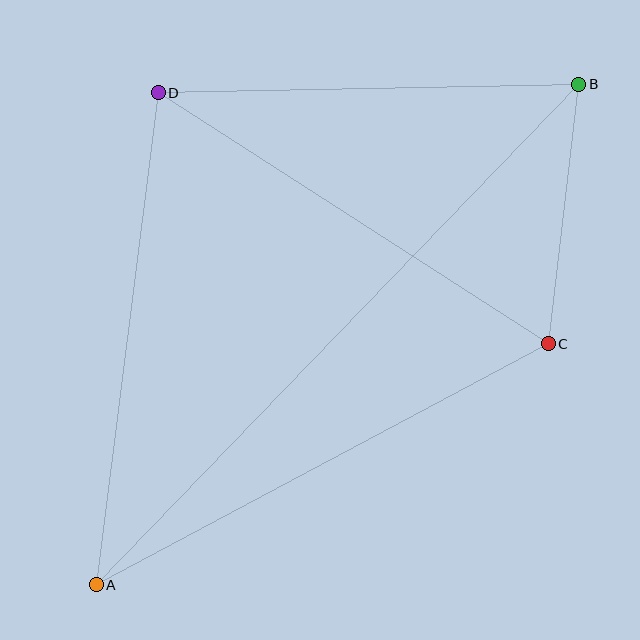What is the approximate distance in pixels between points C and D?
The distance between C and D is approximately 464 pixels.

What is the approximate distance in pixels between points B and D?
The distance between B and D is approximately 421 pixels.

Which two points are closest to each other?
Points B and C are closest to each other.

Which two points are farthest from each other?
Points A and B are farthest from each other.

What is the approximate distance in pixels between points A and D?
The distance between A and D is approximately 496 pixels.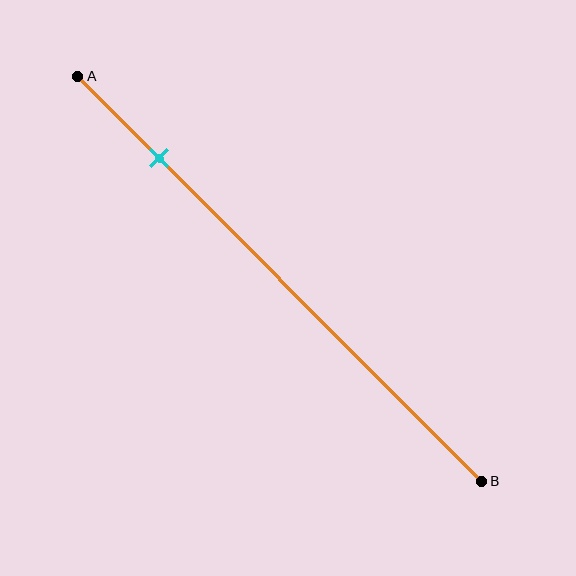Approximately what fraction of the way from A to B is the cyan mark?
The cyan mark is approximately 20% of the way from A to B.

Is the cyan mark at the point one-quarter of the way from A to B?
No, the mark is at about 20% from A, not at the 25% one-quarter point.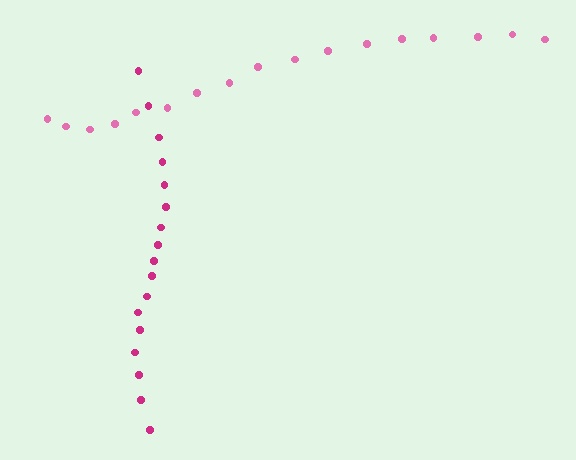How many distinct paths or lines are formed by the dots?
There are 2 distinct paths.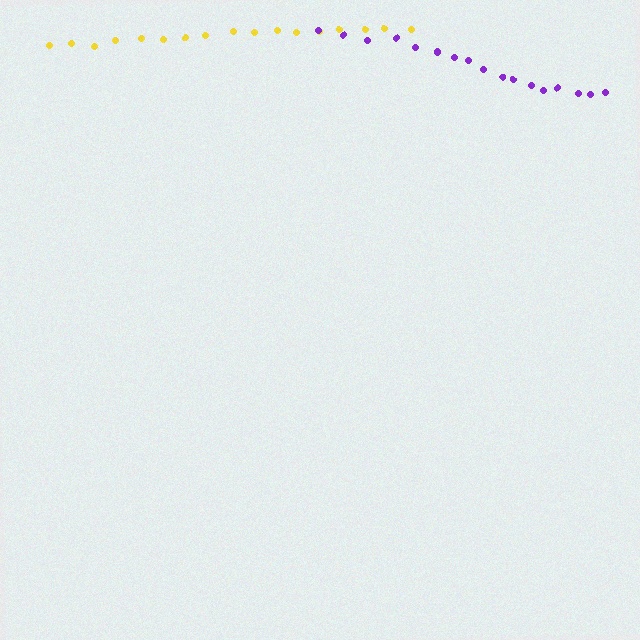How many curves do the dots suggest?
There are 2 distinct paths.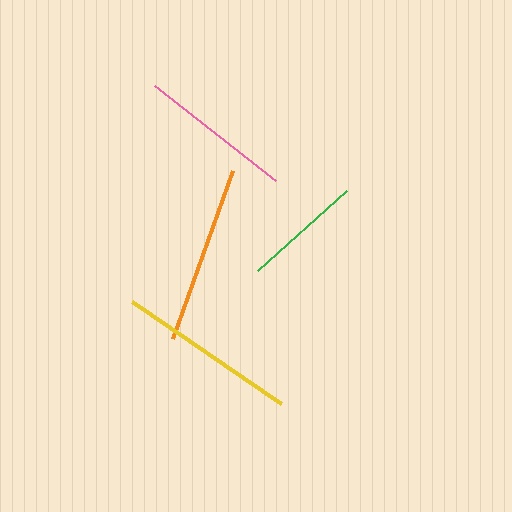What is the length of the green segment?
The green segment is approximately 120 pixels long.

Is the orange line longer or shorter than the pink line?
The orange line is longer than the pink line.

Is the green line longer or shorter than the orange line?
The orange line is longer than the green line.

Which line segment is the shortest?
The green line is the shortest at approximately 120 pixels.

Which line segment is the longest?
The yellow line is the longest at approximately 181 pixels.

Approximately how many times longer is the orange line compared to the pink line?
The orange line is approximately 1.2 times the length of the pink line.